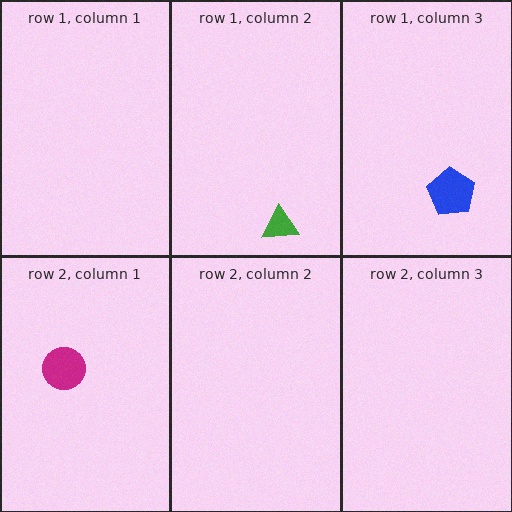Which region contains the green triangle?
The row 1, column 2 region.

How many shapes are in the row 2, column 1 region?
1.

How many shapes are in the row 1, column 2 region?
1.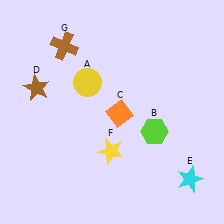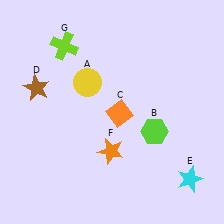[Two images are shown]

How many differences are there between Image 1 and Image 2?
There are 2 differences between the two images.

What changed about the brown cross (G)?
In Image 1, G is brown. In Image 2, it changed to lime.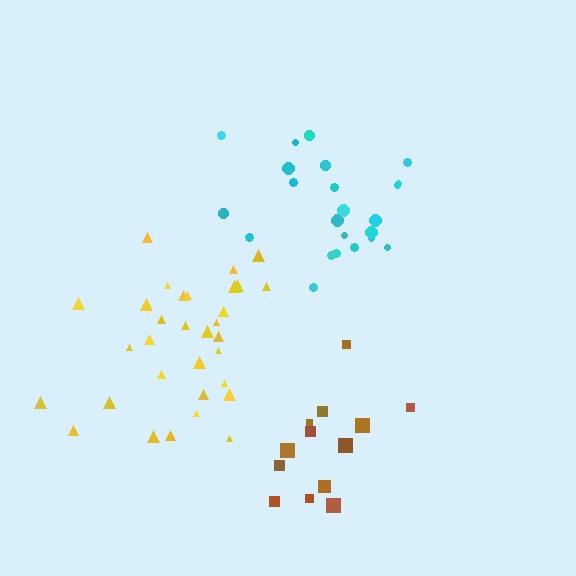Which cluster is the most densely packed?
Cyan.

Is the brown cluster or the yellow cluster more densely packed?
Yellow.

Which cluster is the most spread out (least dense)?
Brown.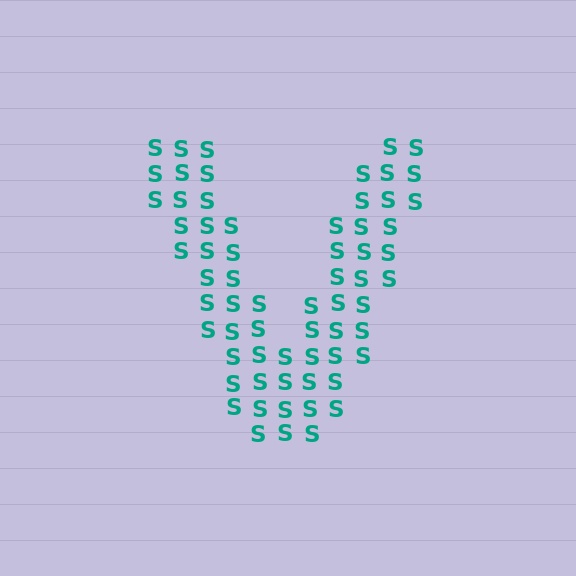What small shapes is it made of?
It is made of small letter S's.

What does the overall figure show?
The overall figure shows the letter V.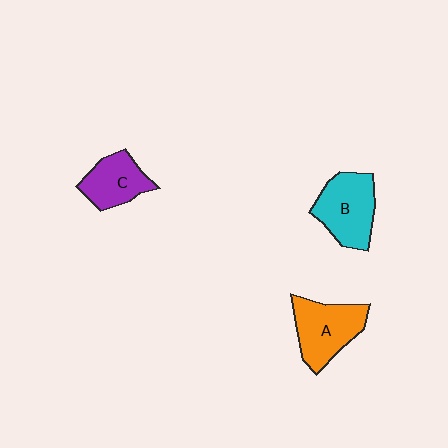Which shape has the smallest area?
Shape C (purple).